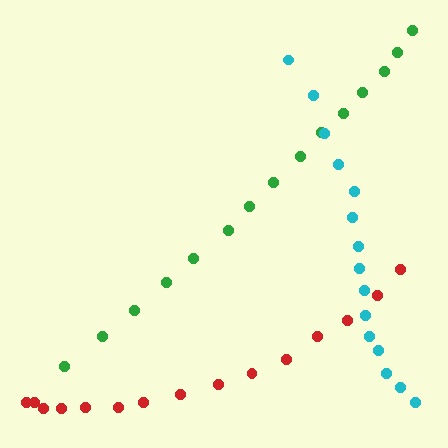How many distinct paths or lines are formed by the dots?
There are 3 distinct paths.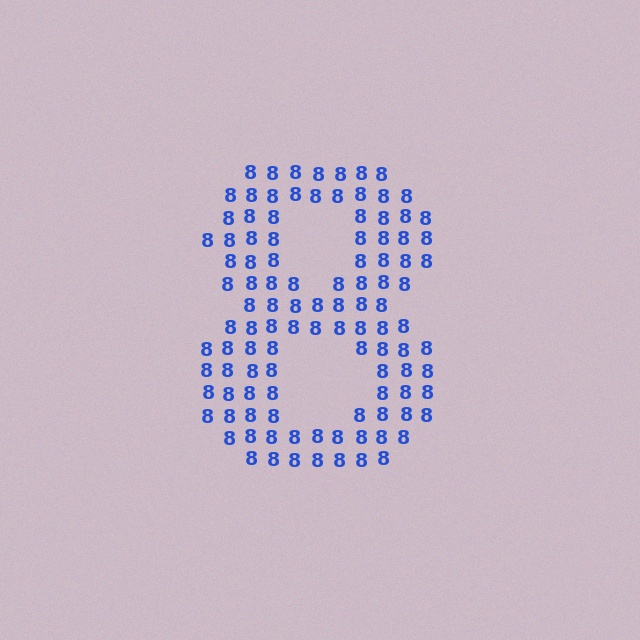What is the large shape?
The large shape is the digit 8.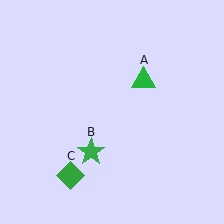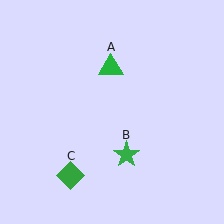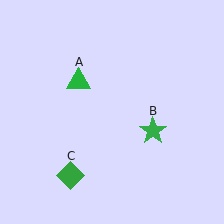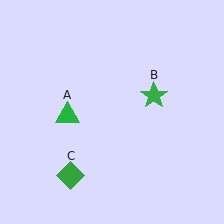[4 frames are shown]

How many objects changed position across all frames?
2 objects changed position: green triangle (object A), green star (object B).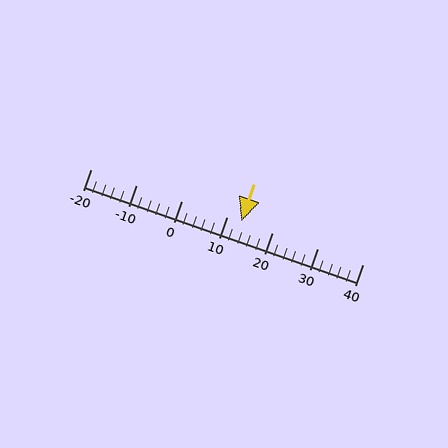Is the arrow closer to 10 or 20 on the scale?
The arrow is closer to 10.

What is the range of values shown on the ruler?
The ruler shows values from -20 to 40.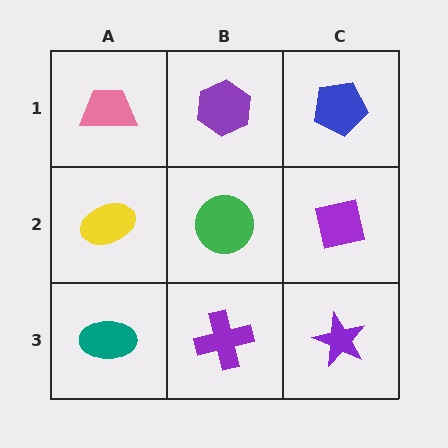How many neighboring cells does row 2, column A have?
3.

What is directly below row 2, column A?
A teal ellipse.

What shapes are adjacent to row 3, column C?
A purple square (row 2, column C), a purple cross (row 3, column B).